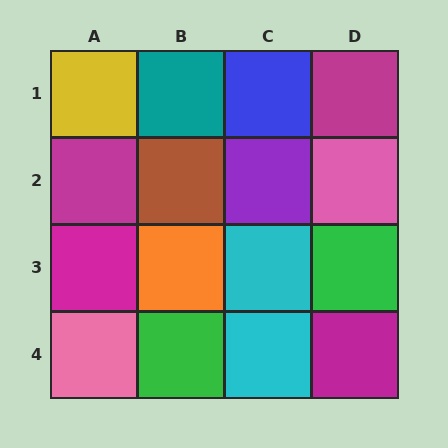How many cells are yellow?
1 cell is yellow.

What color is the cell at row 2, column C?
Purple.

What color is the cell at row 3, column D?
Green.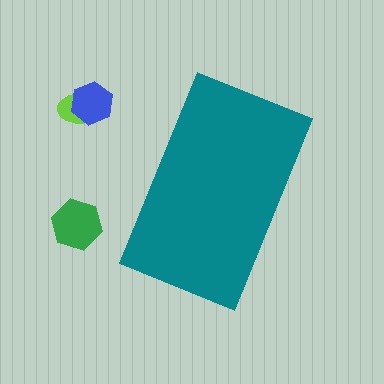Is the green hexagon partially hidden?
No, the green hexagon is fully visible.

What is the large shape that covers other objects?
A teal rectangle.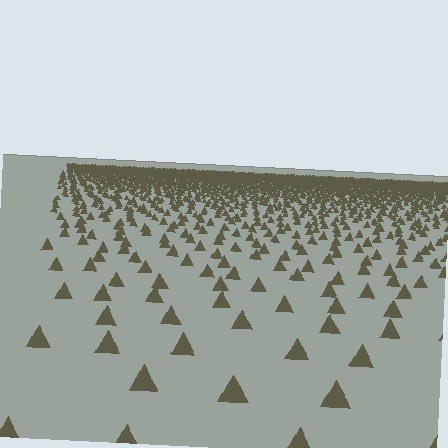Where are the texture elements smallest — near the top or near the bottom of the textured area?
Near the top.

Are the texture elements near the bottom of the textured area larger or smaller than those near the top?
Larger. Near the bottom, elements are closer to the viewer and appear at a bigger on-screen size.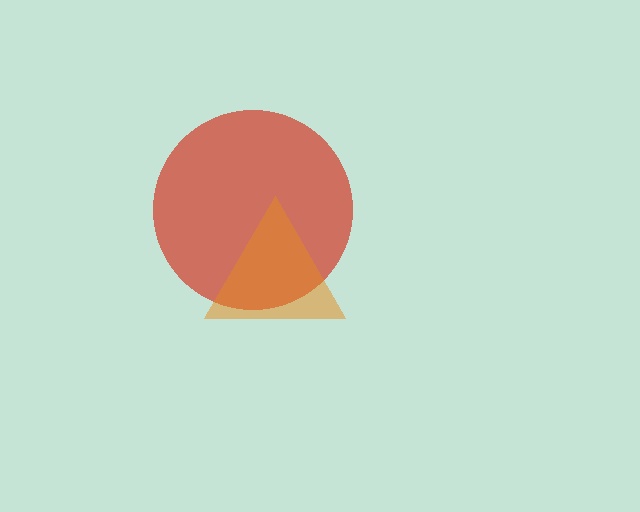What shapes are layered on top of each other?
The layered shapes are: a red circle, an orange triangle.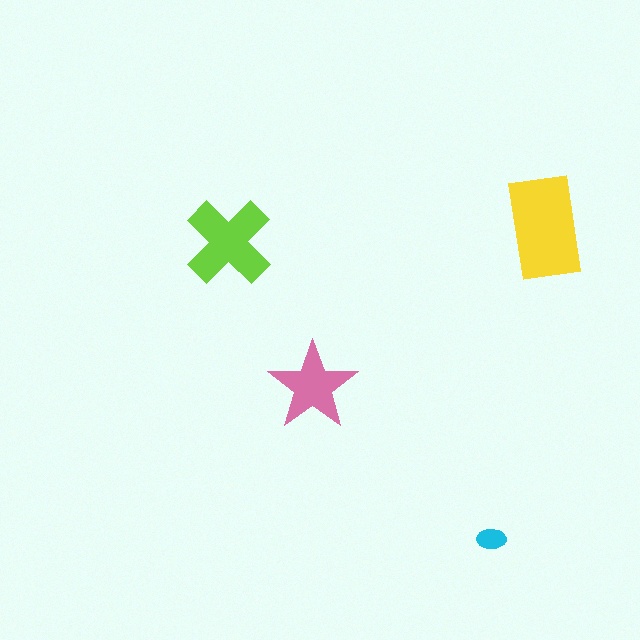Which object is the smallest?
The cyan ellipse.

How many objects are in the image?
There are 4 objects in the image.